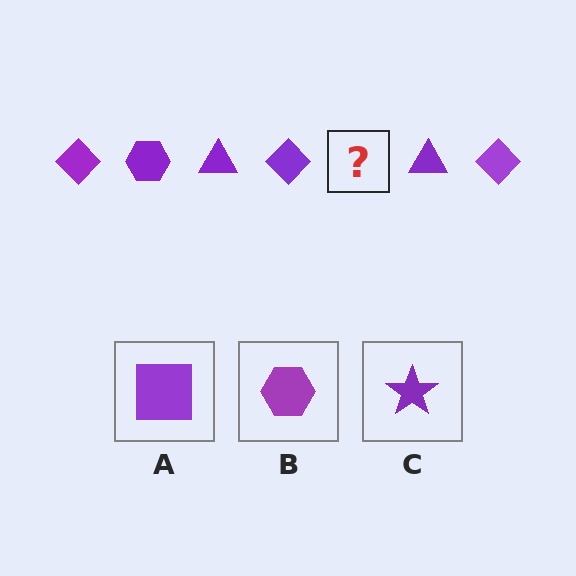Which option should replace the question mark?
Option B.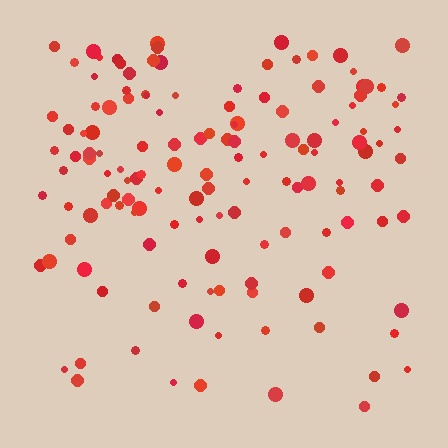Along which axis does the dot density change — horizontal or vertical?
Vertical.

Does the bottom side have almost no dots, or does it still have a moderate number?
Still a moderate number, just noticeably fewer than the top.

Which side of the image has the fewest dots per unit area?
The bottom.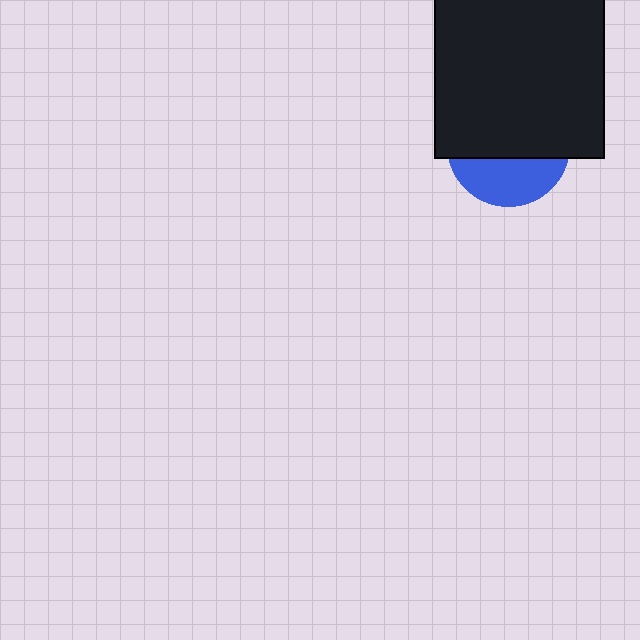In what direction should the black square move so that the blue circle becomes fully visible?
The black square should move up. That is the shortest direction to clear the overlap and leave the blue circle fully visible.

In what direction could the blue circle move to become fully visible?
The blue circle could move down. That would shift it out from behind the black square entirely.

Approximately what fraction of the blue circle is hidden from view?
Roughly 64% of the blue circle is hidden behind the black square.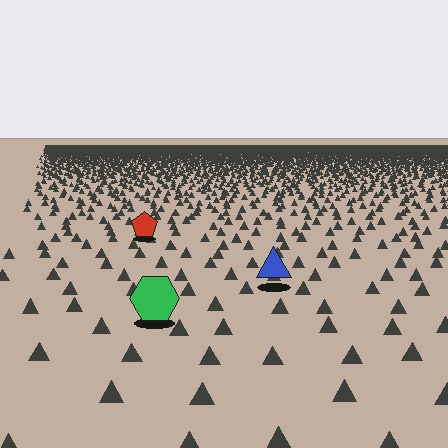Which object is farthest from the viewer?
The red pentagon is farthest from the viewer. It appears smaller and the ground texture around it is denser.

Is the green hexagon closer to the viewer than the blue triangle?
Yes. The green hexagon is closer — you can tell from the texture gradient: the ground texture is coarser near it.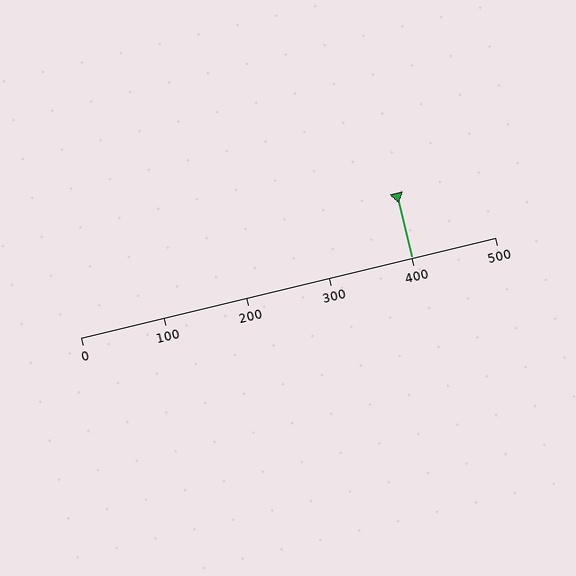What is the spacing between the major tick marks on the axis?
The major ticks are spaced 100 apart.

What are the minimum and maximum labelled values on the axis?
The axis runs from 0 to 500.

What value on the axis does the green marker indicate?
The marker indicates approximately 400.